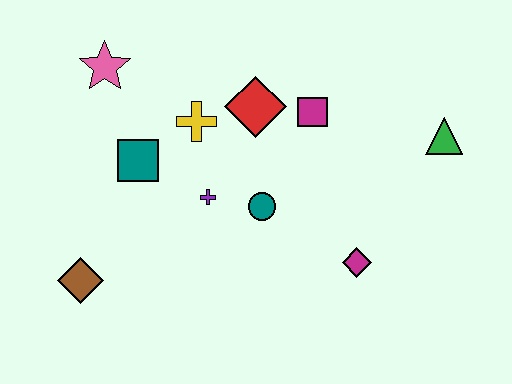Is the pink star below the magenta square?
No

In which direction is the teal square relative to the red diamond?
The teal square is to the left of the red diamond.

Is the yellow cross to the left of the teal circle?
Yes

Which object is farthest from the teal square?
The green triangle is farthest from the teal square.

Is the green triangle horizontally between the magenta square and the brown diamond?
No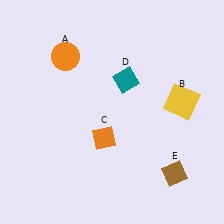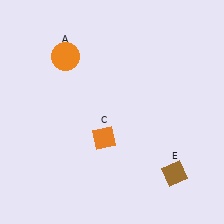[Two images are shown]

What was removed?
The yellow square (B), the teal diamond (D) were removed in Image 2.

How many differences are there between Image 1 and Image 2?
There are 2 differences between the two images.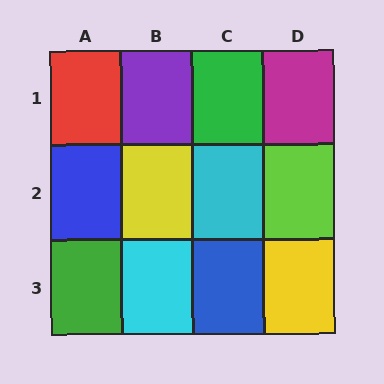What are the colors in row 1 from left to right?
Red, purple, green, magenta.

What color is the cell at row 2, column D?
Lime.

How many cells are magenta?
1 cell is magenta.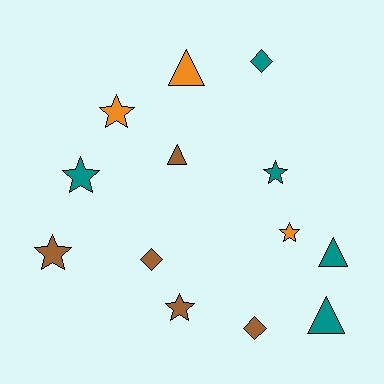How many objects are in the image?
There are 13 objects.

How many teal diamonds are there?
There is 1 teal diamond.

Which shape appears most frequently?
Star, with 6 objects.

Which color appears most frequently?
Teal, with 5 objects.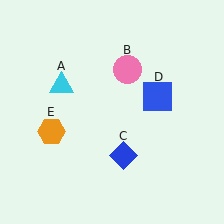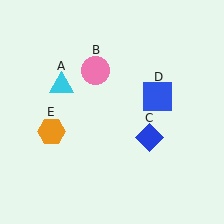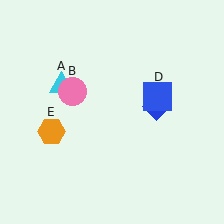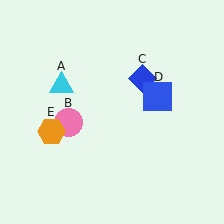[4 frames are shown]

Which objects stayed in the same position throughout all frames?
Cyan triangle (object A) and blue square (object D) and orange hexagon (object E) remained stationary.